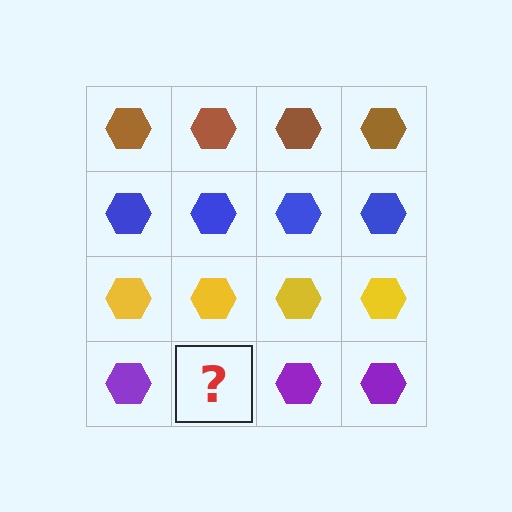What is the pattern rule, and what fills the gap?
The rule is that each row has a consistent color. The gap should be filled with a purple hexagon.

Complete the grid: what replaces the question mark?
The question mark should be replaced with a purple hexagon.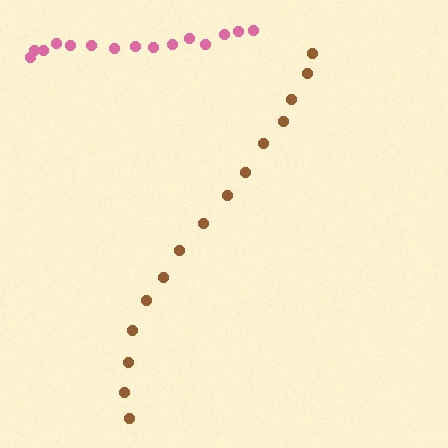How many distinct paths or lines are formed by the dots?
There are 2 distinct paths.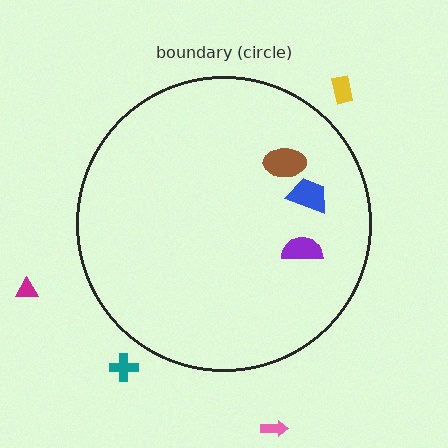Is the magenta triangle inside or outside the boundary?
Outside.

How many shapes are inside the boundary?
3 inside, 4 outside.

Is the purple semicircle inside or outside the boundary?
Inside.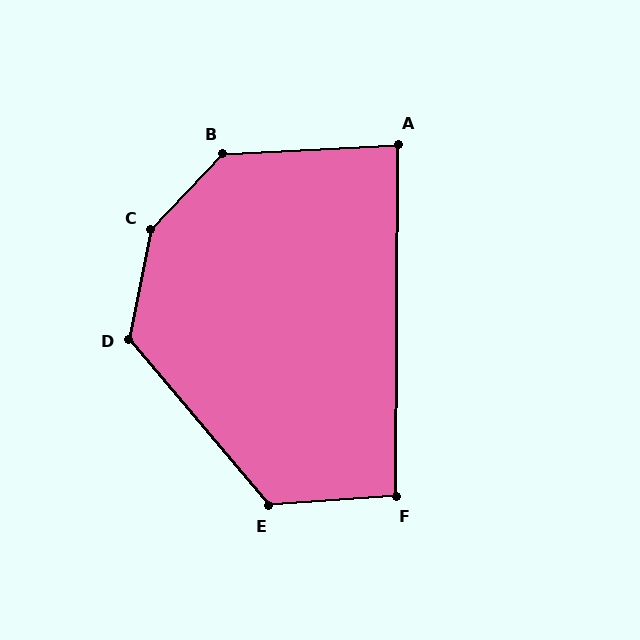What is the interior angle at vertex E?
Approximately 126 degrees (obtuse).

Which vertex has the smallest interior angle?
A, at approximately 86 degrees.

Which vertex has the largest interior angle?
C, at approximately 147 degrees.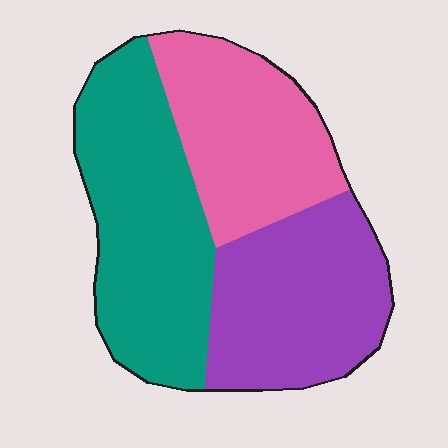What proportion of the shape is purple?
Purple covers 32% of the shape.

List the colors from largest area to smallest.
From largest to smallest: teal, purple, pink.